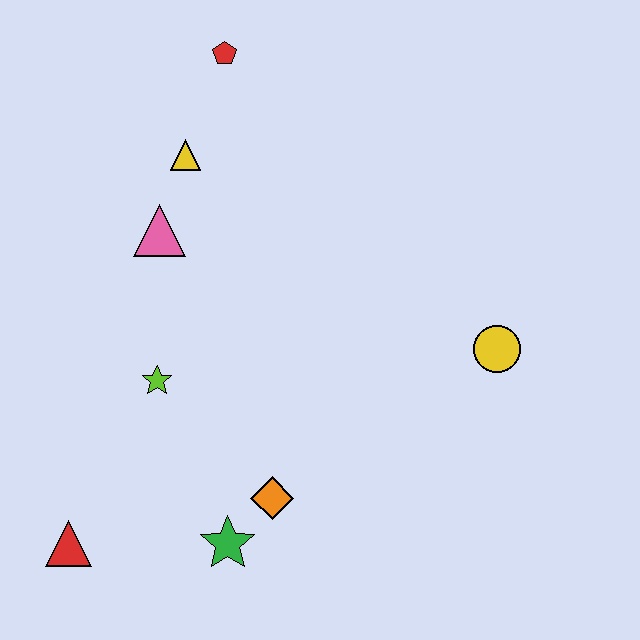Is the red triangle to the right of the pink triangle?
No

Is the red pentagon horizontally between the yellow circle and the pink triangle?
Yes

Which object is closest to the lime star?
The pink triangle is closest to the lime star.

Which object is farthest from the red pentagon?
The red triangle is farthest from the red pentagon.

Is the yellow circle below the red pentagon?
Yes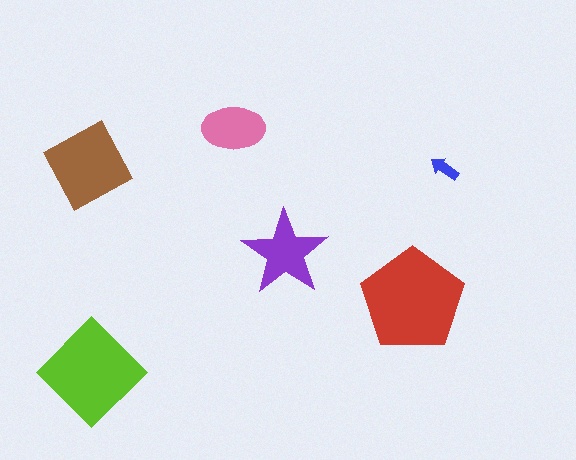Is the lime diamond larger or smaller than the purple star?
Larger.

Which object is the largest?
The red pentagon.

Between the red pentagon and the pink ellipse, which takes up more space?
The red pentagon.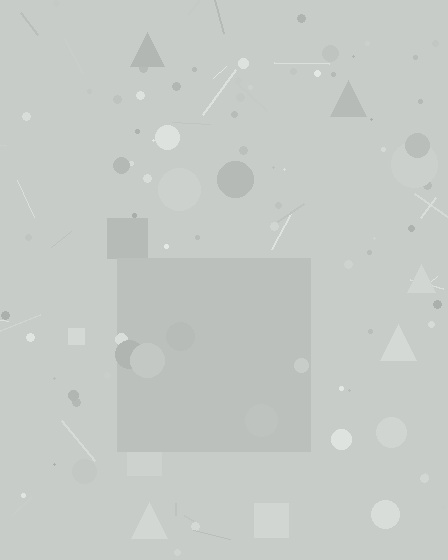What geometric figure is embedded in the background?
A square is embedded in the background.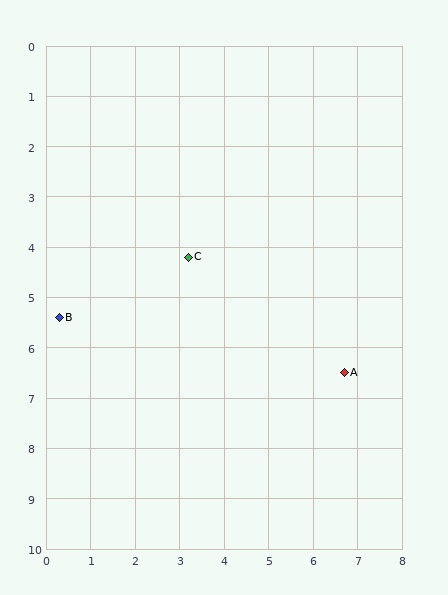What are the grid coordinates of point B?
Point B is at approximately (0.3, 5.4).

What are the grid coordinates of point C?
Point C is at approximately (3.2, 4.2).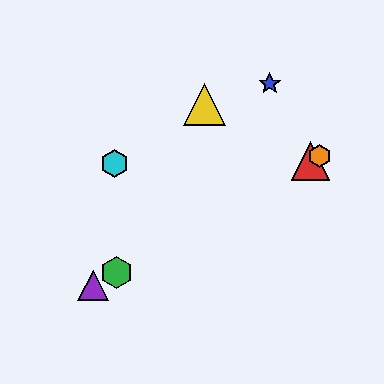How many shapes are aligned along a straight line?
4 shapes (the red triangle, the green hexagon, the purple triangle, the orange hexagon) are aligned along a straight line.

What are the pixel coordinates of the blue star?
The blue star is at (270, 84).